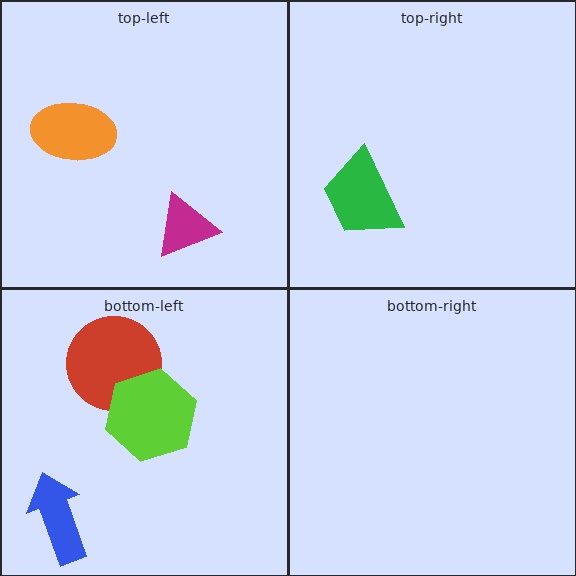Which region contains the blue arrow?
The bottom-left region.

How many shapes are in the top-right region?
1.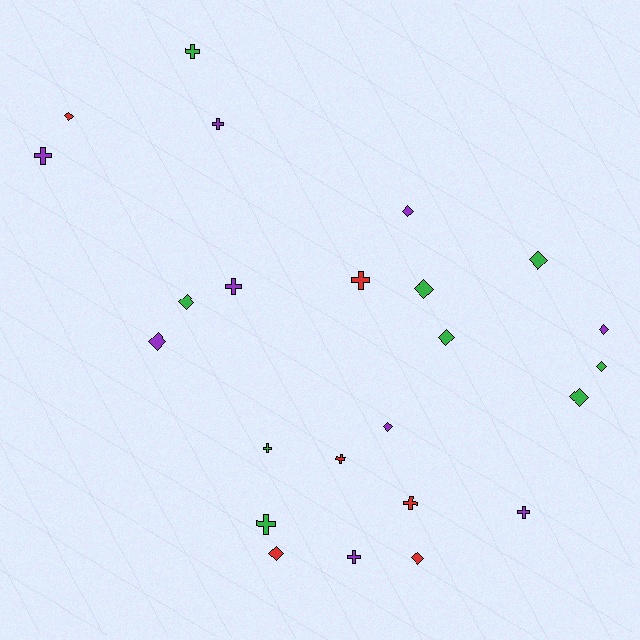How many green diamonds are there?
There are 6 green diamonds.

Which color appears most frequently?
Purple, with 9 objects.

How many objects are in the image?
There are 24 objects.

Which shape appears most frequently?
Diamond, with 13 objects.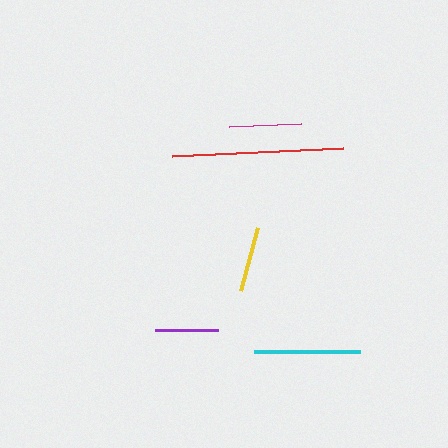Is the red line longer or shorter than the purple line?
The red line is longer than the purple line.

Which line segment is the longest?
The red line is the longest at approximately 172 pixels.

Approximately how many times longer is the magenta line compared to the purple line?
The magenta line is approximately 1.1 times the length of the purple line.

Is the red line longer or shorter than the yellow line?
The red line is longer than the yellow line.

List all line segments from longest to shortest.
From longest to shortest: red, cyan, magenta, yellow, purple.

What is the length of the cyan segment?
The cyan segment is approximately 106 pixels long.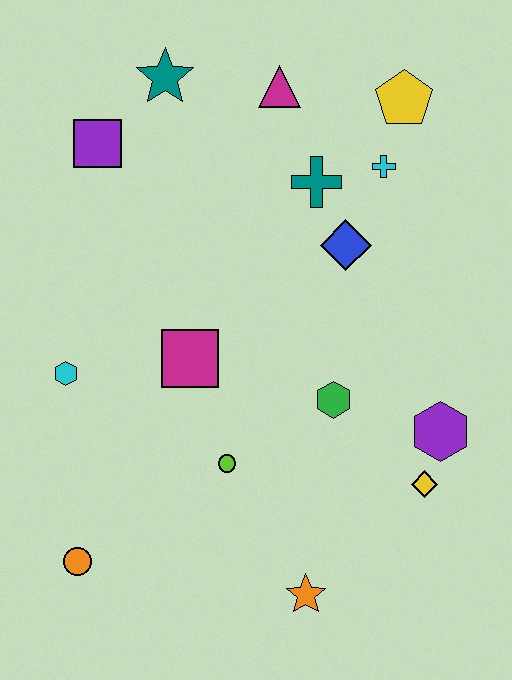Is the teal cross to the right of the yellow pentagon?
No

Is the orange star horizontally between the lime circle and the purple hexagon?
Yes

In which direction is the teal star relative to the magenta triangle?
The teal star is to the left of the magenta triangle.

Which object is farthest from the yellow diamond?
The teal star is farthest from the yellow diamond.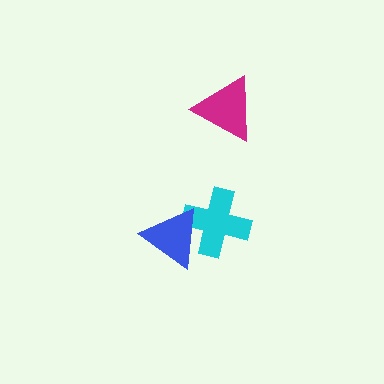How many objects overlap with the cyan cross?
1 object overlaps with the cyan cross.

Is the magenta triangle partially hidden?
No, no other shape covers it.